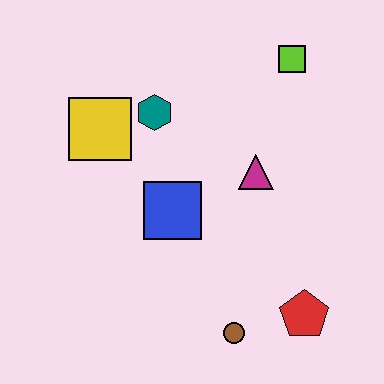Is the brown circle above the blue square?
No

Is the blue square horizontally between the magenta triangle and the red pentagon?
No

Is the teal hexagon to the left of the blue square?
Yes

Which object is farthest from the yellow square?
The red pentagon is farthest from the yellow square.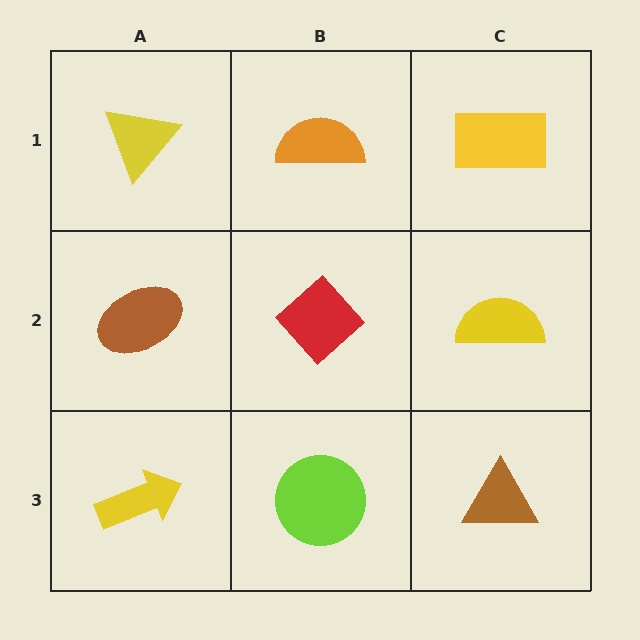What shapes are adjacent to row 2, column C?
A yellow rectangle (row 1, column C), a brown triangle (row 3, column C), a red diamond (row 2, column B).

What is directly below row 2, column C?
A brown triangle.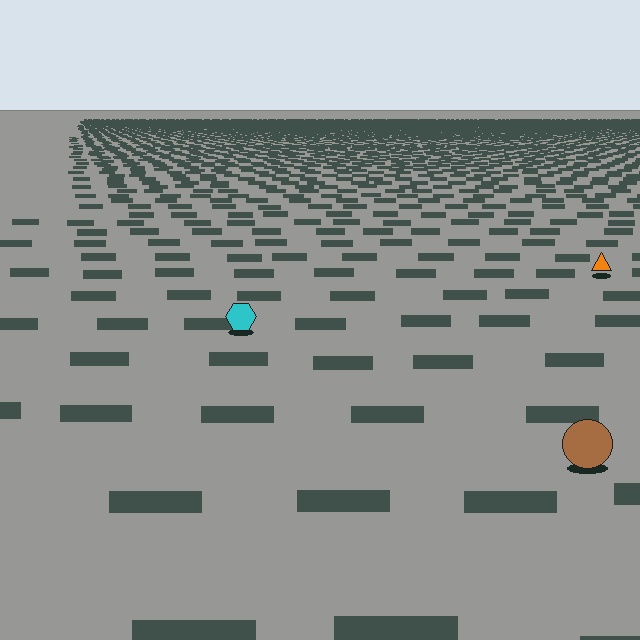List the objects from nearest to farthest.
From nearest to farthest: the brown circle, the cyan hexagon, the orange triangle.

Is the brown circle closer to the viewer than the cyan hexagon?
Yes. The brown circle is closer — you can tell from the texture gradient: the ground texture is coarser near it.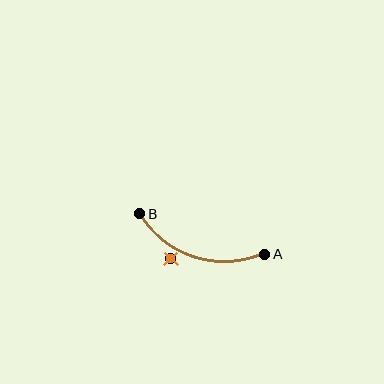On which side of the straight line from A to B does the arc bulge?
The arc bulges below the straight line connecting A and B.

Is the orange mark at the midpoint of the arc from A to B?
No — the orange mark does not lie on the arc at all. It sits slightly outside the curve.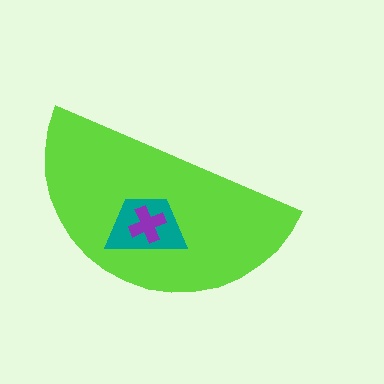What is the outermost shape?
The lime semicircle.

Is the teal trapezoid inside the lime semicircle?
Yes.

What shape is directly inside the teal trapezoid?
The purple cross.